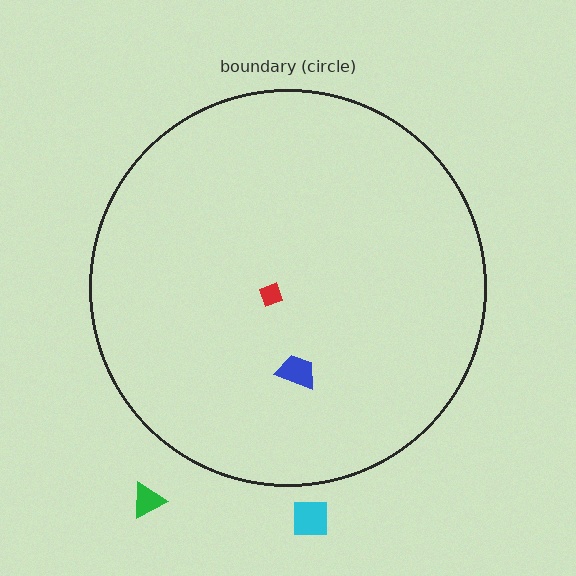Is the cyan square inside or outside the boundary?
Outside.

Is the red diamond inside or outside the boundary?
Inside.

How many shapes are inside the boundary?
2 inside, 2 outside.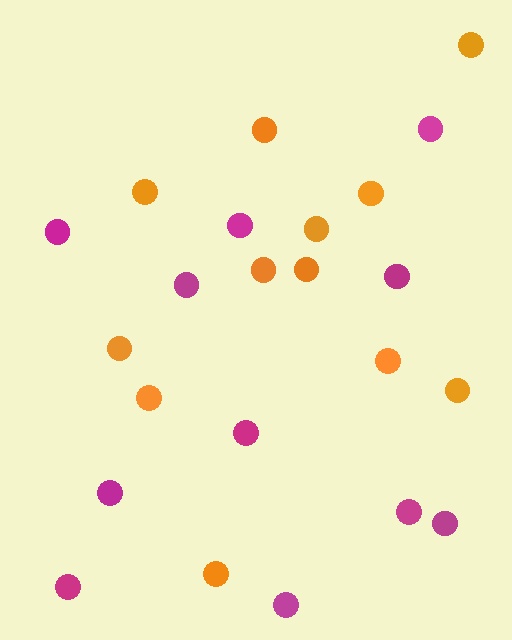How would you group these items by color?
There are 2 groups: one group of orange circles (12) and one group of magenta circles (11).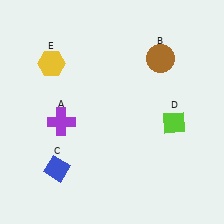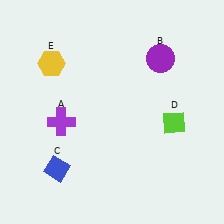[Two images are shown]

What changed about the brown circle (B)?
In Image 1, B is brown. In Image 2, it changed to purple.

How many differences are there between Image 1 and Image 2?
There is 1 difference between the two images.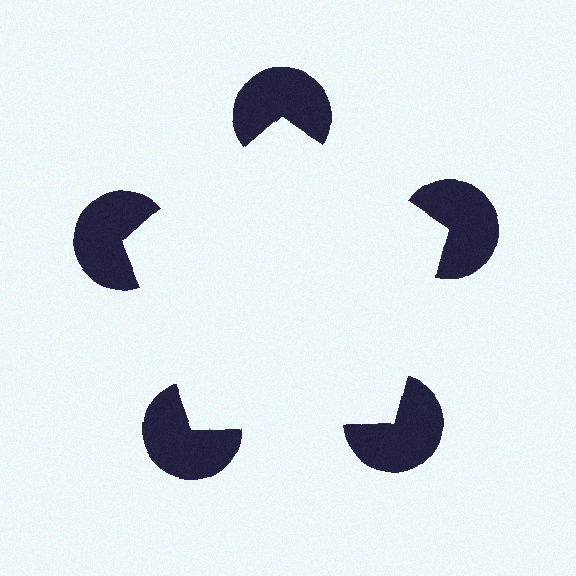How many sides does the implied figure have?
5 sides.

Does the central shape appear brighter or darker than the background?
It typically appears slightly brighter than the background, even though no actual brightness change is drawn.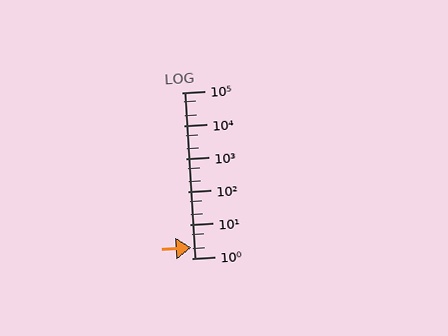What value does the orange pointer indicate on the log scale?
The pointer indicates approximately 2.1.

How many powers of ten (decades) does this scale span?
The scale spans 5 decades, from 1 to 100000.